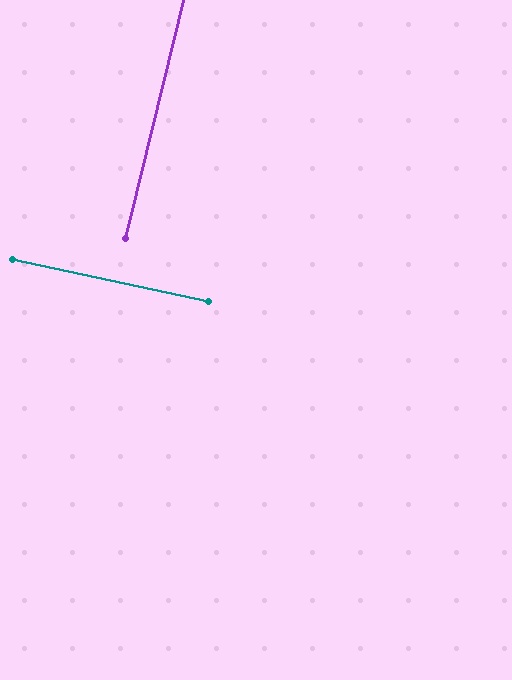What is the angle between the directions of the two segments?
Approximately 88 degrees.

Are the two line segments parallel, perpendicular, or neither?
Perpendicular — they meet at approximately 88°.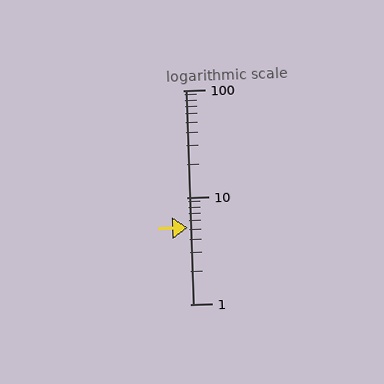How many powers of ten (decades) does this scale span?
The scale spans 2 decades, from 1 to 100.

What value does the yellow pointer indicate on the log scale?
The pointer indicates approximately 5.2.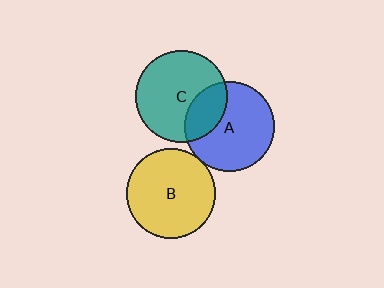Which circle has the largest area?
Circle C (teal).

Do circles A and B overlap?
Yes.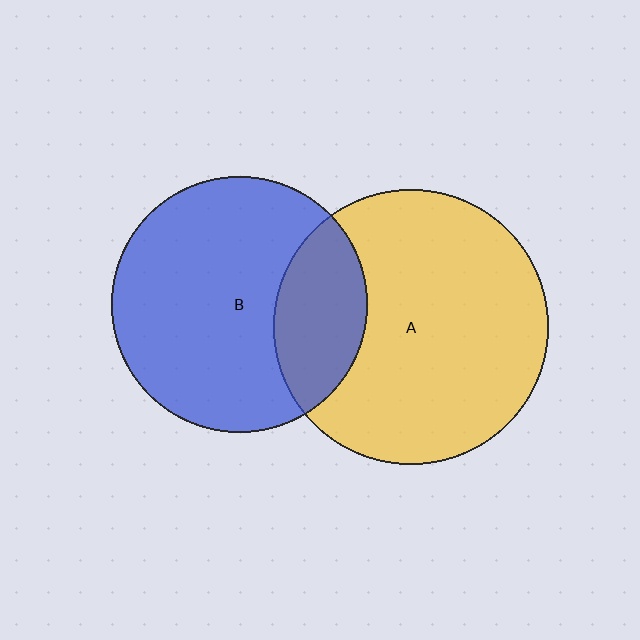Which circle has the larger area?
Circle A (yellow).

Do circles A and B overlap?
Yes.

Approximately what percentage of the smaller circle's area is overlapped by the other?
Approximately 25%.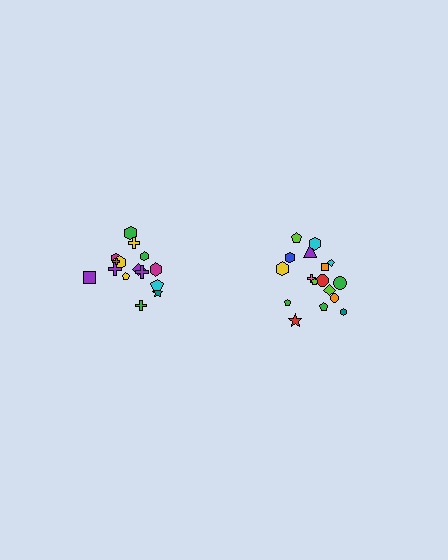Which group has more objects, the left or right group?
The right group.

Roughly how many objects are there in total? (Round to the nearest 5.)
Roughly 35 objects in total.